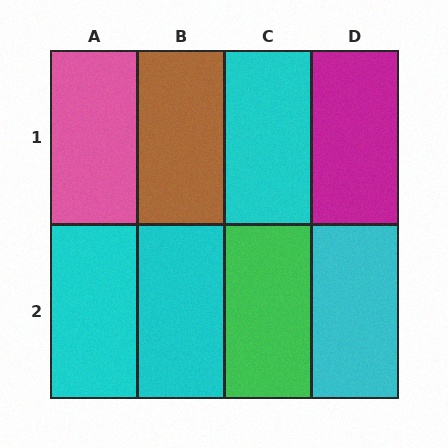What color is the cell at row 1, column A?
Pink.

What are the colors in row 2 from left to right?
Cyan, cyan, green, cyan.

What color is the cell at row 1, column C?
Cyan.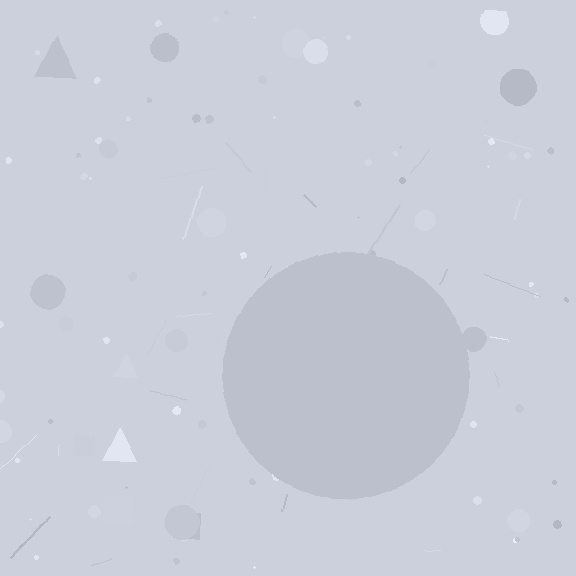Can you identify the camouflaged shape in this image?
The camouflaged shape is a circle.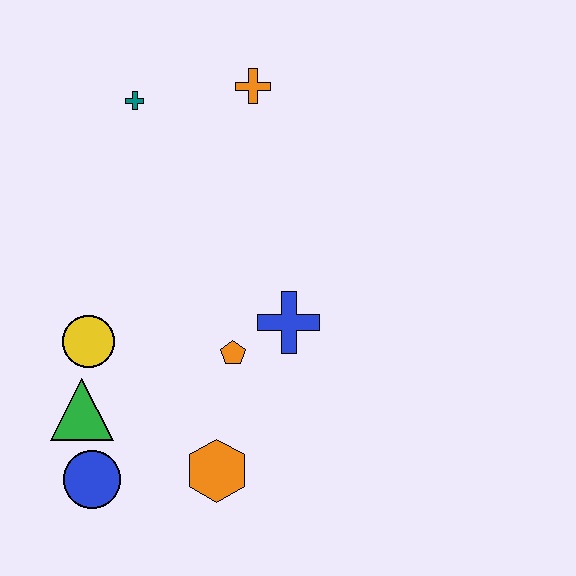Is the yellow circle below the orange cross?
Yes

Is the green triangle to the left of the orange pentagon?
Yes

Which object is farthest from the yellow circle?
The orange cross is farthest from the yellow circle.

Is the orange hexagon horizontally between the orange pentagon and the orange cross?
No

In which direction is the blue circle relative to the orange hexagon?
The blue circle is to the left of the orange hexagon.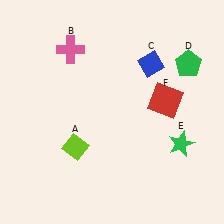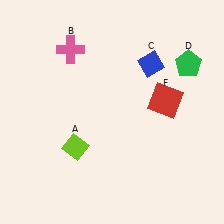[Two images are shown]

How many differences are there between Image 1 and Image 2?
There is 1 difference between the two images.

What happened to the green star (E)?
The green star (E) was removed in Image 2. It was in the bottom-right area of Image 1.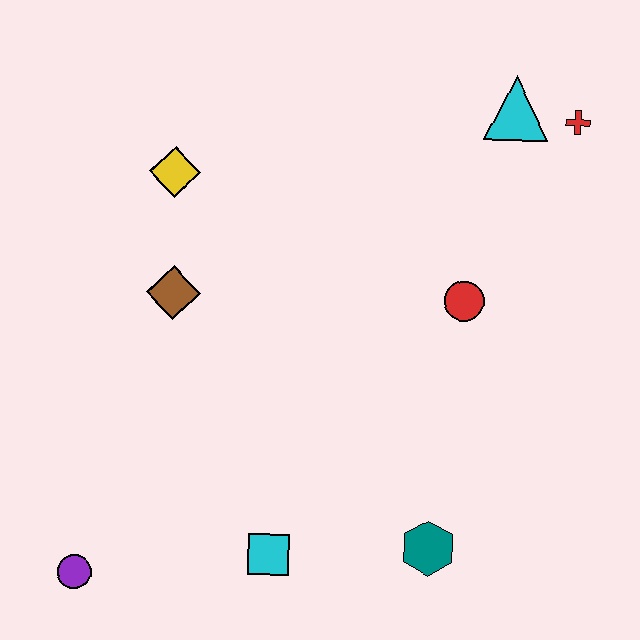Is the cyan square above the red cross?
No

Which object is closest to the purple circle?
The cyan square is closest to the purple circle.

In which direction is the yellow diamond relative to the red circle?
The yellow diamond is to the left of the red circle.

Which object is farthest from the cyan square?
The red cross is farthest from the cyan square.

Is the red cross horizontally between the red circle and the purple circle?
No